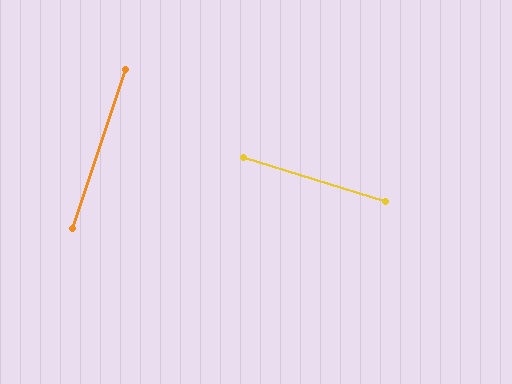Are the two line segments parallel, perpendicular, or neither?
Perpendicular — they meet at approximately 89°.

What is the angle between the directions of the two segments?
Approximately 89 degrees.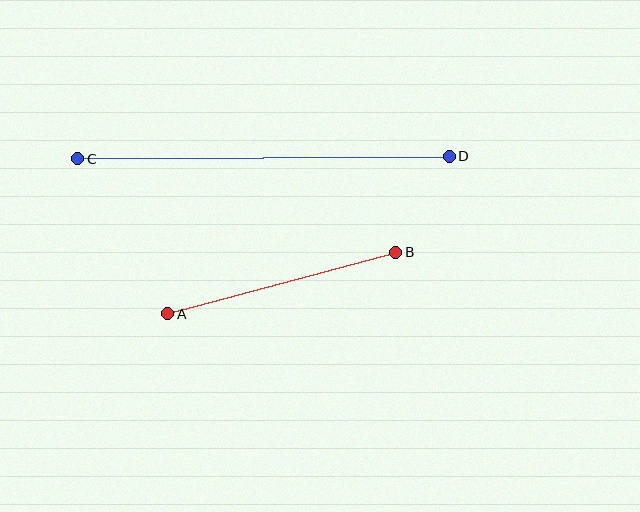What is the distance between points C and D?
The distance is approximately 372 pixels.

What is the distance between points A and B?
The distance is approximately 236 pixels.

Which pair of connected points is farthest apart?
Points C and D are farthest apart.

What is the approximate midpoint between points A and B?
The midpoint is at approximately (282, 283) pixels.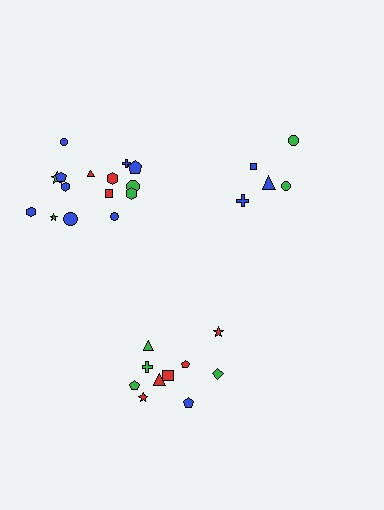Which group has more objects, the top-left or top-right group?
The top-left group.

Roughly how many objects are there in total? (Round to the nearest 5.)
Roughly 30 objects in total.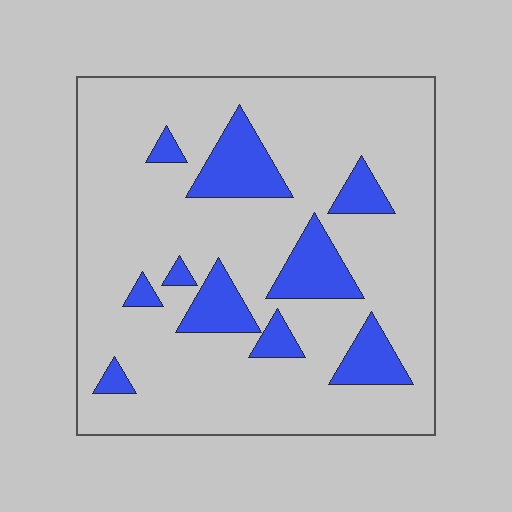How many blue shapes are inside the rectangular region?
10.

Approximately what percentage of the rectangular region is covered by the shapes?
Approximately 20%.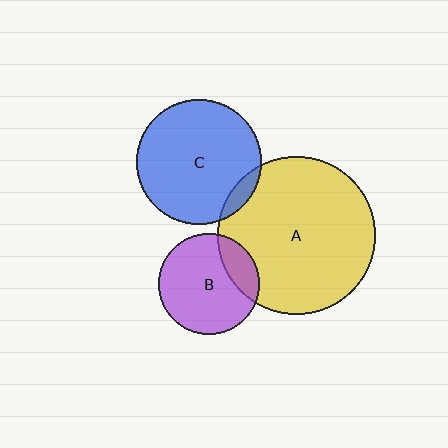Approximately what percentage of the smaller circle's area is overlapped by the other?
Approximately 20%.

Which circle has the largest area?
Circle A (yellow).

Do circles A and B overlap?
Yes.